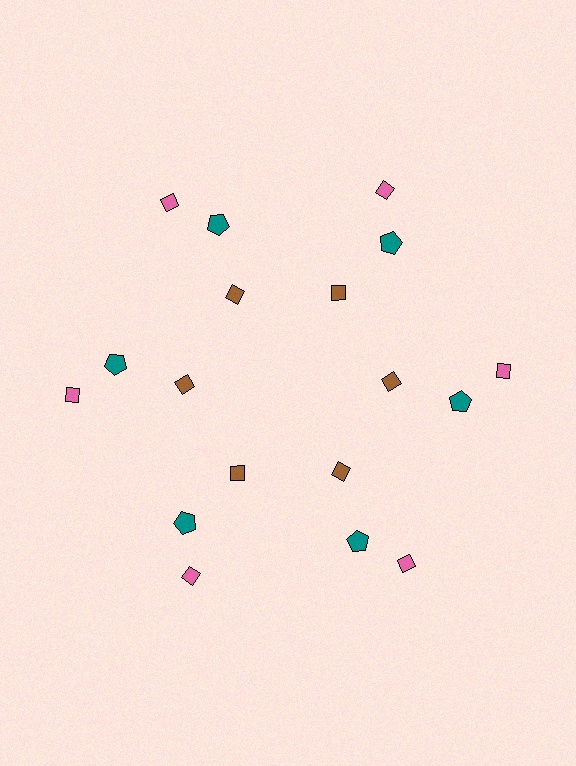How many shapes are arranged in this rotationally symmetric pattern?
There are 18 shapes, arranged in 6 groups of 3.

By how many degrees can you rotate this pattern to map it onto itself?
The pattern maps onto itself every 60 degrees of rotation.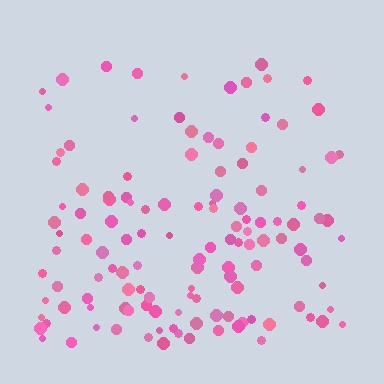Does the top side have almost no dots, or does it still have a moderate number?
Still a moderate number, just noticeably fewer than the bottom.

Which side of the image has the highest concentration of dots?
The bottom.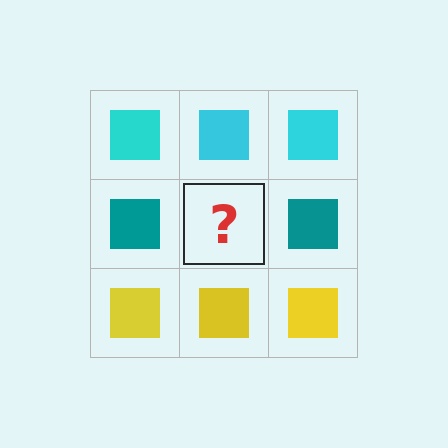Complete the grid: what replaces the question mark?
The question mark should be replaced with a teal square.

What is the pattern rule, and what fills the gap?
The rule is that each row has a consistent color. The gap should be filled with a teal square.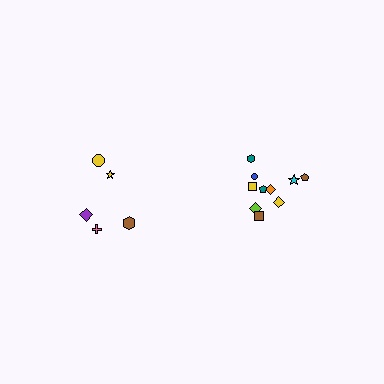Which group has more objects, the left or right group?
The right group.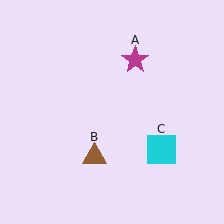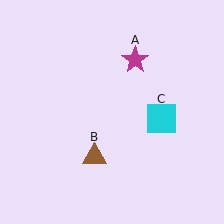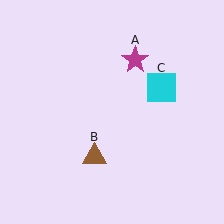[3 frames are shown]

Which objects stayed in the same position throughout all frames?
Magenta star (object A) and brown triangle (object B) remained stationary.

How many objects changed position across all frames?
1 object changed position: cyan square (object C).